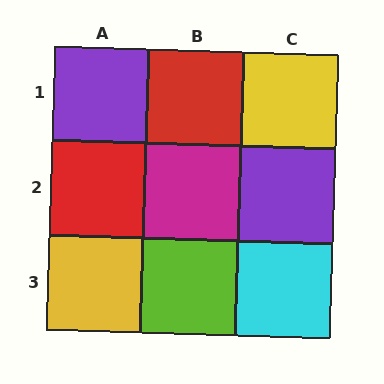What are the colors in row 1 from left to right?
Purple, red, yellow.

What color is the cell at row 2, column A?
Red.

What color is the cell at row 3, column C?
Cyan.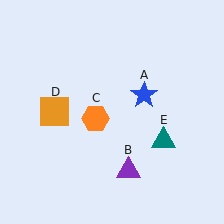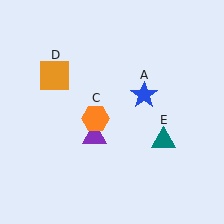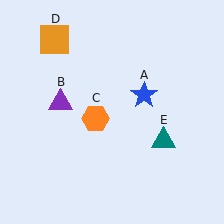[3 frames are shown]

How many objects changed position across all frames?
2 objects changed position: purple triangle (object B), orange square (object D).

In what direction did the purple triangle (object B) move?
The purple triangle (object B) moved up and to the left.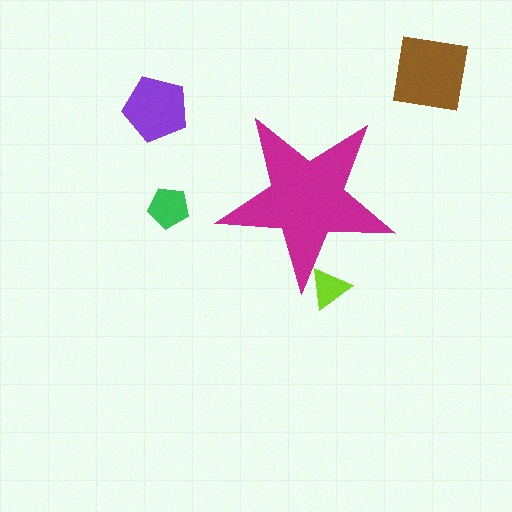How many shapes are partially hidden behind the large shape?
1 shape is partially hidden.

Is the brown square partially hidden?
No, the brown square is fully visible.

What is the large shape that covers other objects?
A magenta star.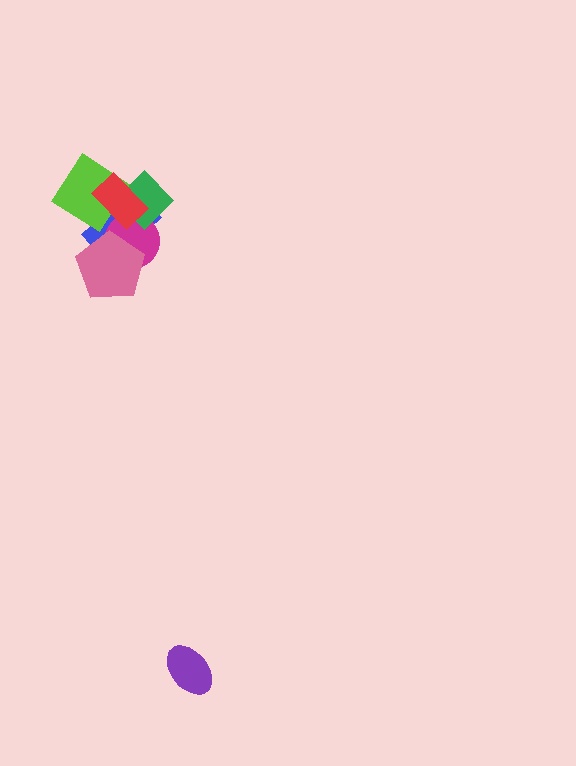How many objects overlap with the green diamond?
4 objects overlap with the green diamond.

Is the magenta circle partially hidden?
Yes, it is partially covered by another shape.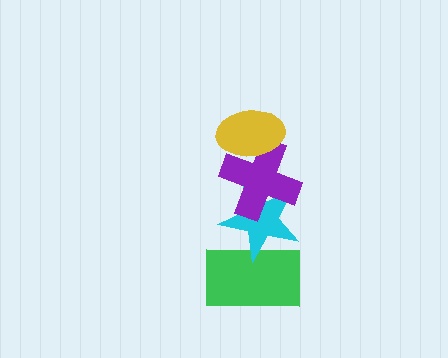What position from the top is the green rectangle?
The green rectangle is 4th from the top.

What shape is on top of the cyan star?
The purple cross is on top of the cyan star.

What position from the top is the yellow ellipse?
The yellow ellipse is 1st from the top.